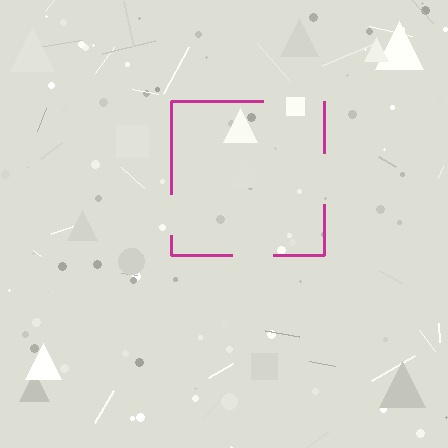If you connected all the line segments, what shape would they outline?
They would outline a square.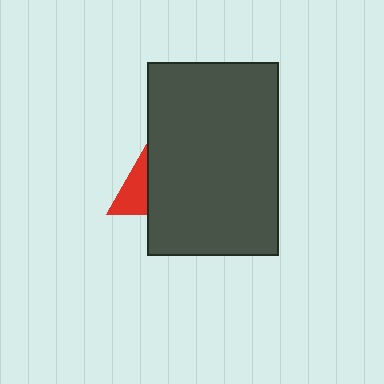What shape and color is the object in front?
The object in front is a dark gray rectangle.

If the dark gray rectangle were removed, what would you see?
You would see the complete red triangle.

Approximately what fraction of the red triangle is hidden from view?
Roughly 69% of the red triangle is hidden behind the dark gray rectangle.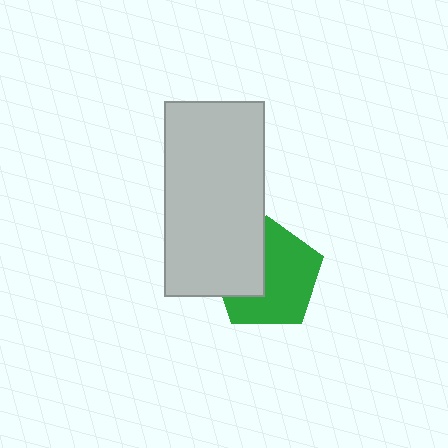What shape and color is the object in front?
The object in front is a light gray rectangle.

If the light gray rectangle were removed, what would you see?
You would see the complete green pentagon.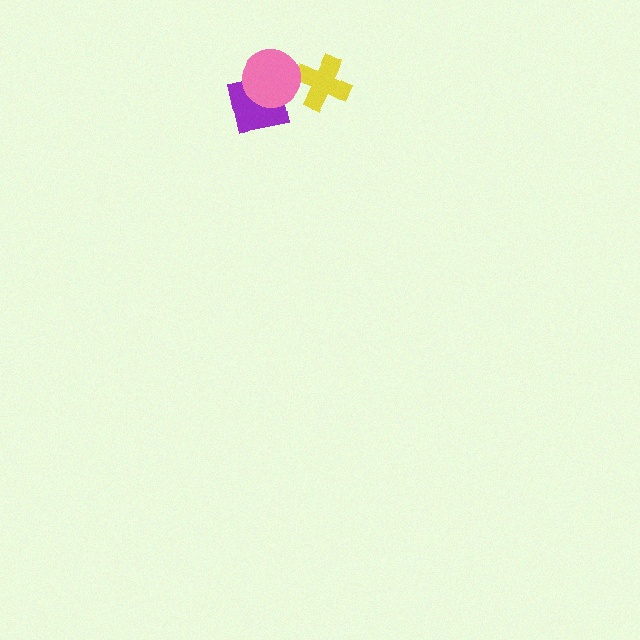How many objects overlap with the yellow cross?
1 object overlaps with the yellow cross.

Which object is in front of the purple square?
The pink circle is in front of the purple square.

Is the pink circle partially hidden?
No, no other shape covers it.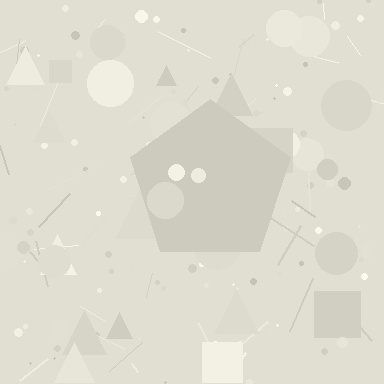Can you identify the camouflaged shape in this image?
The camouflaged shape is a pentagon.